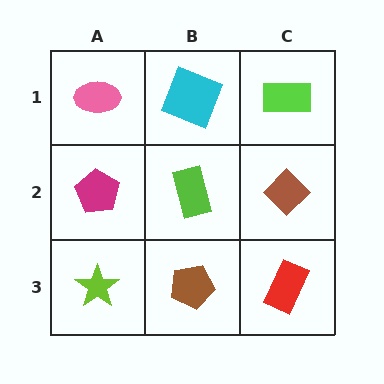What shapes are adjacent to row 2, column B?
A cyan square (row 1, column B), a brown pentagon (row 3, column B), a magenta pentagon (row 2, column A), a brown diamond (row 2, column C).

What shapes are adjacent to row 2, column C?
A lime rectangle (row 1, column C), a red rectangle (row 3, column C), a lime rectangle (row 2, column B).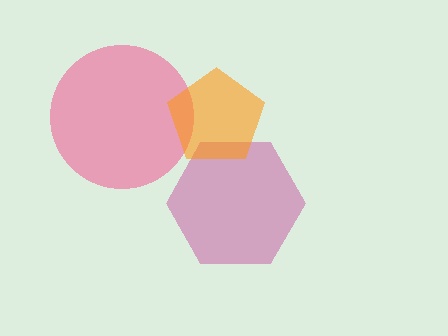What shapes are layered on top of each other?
The layered shapes are: a pink circle, a magenta hexagon, an orange pentagon.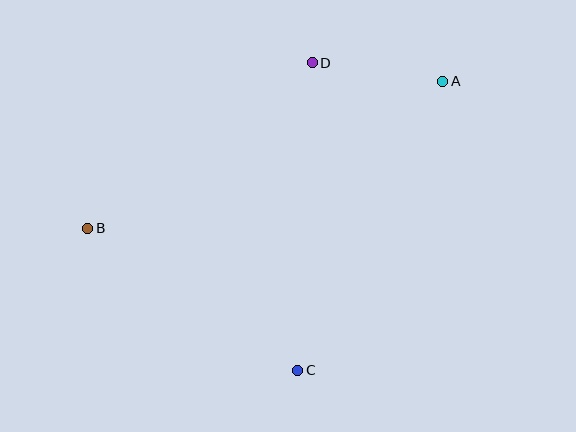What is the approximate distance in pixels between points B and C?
The distance between B and C is approximately 254 pixels.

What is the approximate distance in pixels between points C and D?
The distance between C and D is approximately 308 pixels.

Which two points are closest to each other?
Points A and D are closest to each other.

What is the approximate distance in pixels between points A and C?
The distance between A and C is approximately 324 pixels.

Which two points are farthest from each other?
Points A and B are farthest from each other.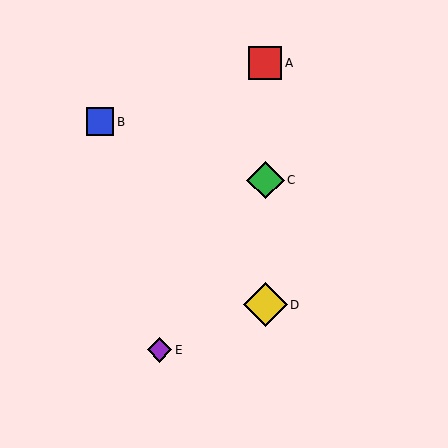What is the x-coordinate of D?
Object D is at x≈265.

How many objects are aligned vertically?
3 objects (A, C, D) are aligned vertically.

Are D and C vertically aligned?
Yes, both are at x≈265.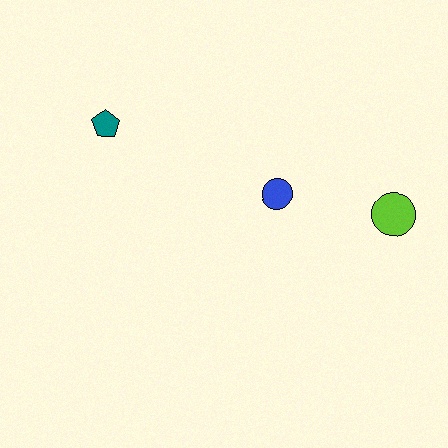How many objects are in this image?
There are 3 objects.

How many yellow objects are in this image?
There are no yellow objects.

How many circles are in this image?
There are 2 circles.